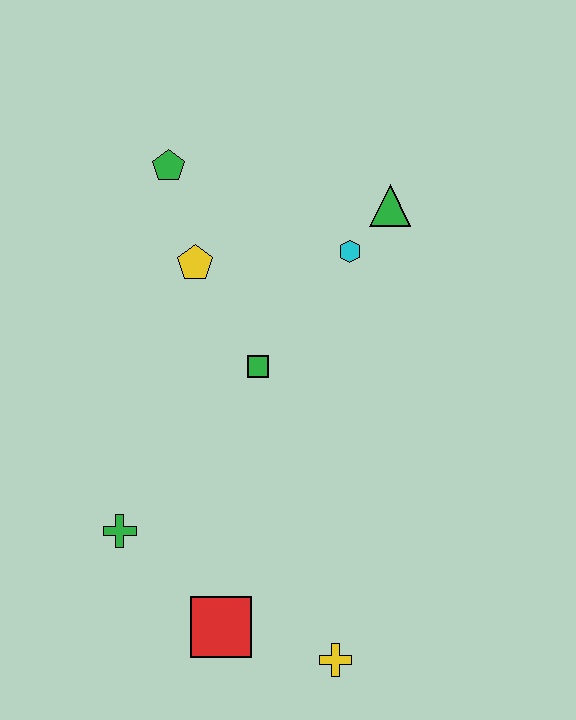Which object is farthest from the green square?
The yellow cross is farthest from the green square.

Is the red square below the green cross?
Yes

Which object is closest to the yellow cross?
The red square is closest to the yellow cross.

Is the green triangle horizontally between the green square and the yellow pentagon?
No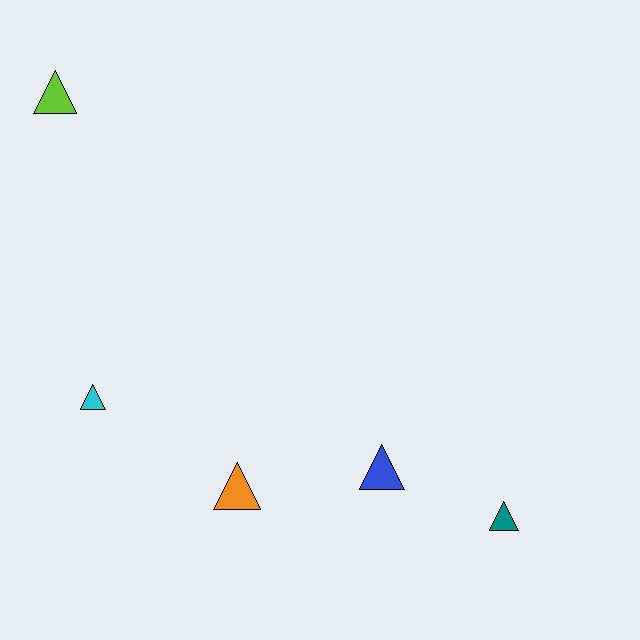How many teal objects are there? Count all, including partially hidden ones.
There is 1 teal object.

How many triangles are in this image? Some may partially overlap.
There are 5 triangles.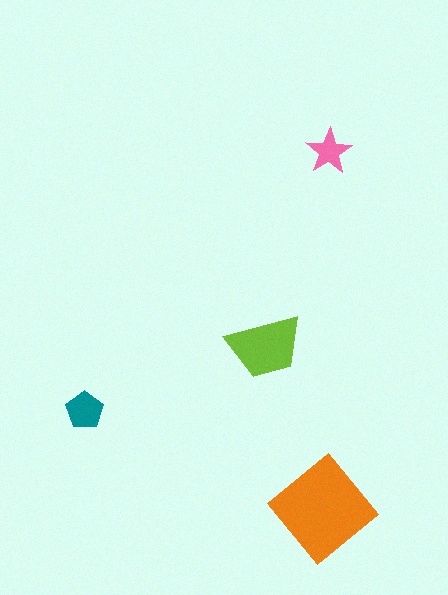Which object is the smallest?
The pink star.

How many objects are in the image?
There are 4 objects in the image.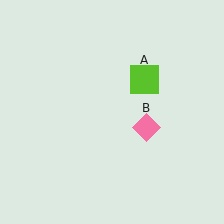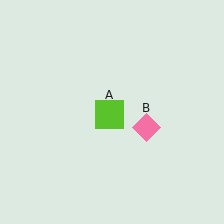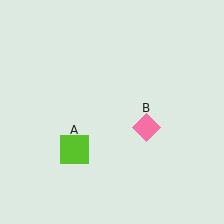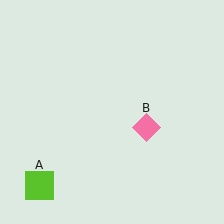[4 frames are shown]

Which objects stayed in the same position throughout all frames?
Pink diamond (object B) remained stationary.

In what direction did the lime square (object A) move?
The lime square (object A) moved down and to the left.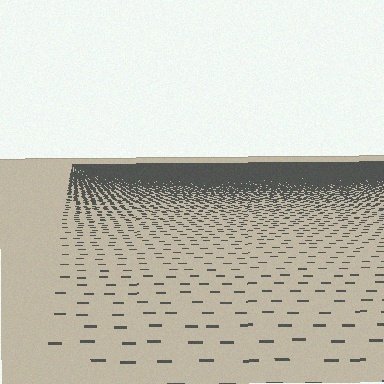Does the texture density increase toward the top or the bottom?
Density increases toward the top.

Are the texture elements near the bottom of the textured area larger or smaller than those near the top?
Larger. Near the bottom, elements are closer to the viewer and appear at a bigger on-screen size.